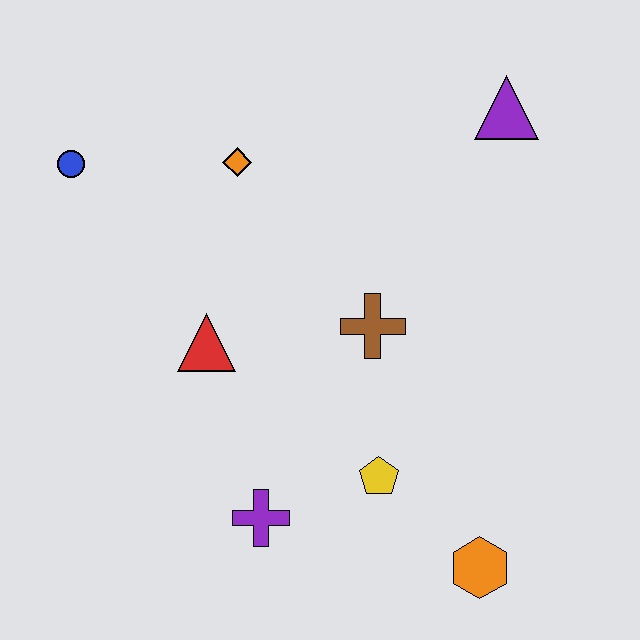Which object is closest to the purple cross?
The yellow pentagon is closest to the purple cross.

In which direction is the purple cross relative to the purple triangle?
The purple cross is below the purple triangle.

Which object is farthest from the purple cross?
The purple triangle is farthest from the purple cross.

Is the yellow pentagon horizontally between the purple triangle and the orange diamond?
Yes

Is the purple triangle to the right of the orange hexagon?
Yes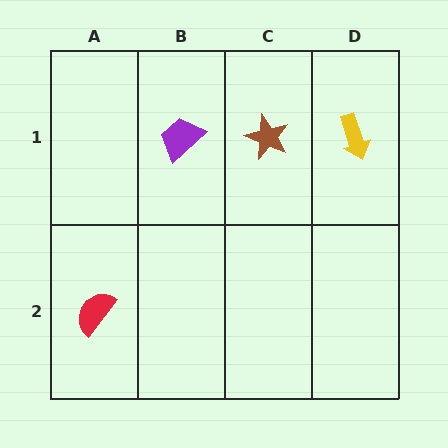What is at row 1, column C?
A brown star.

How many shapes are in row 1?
3 shapes.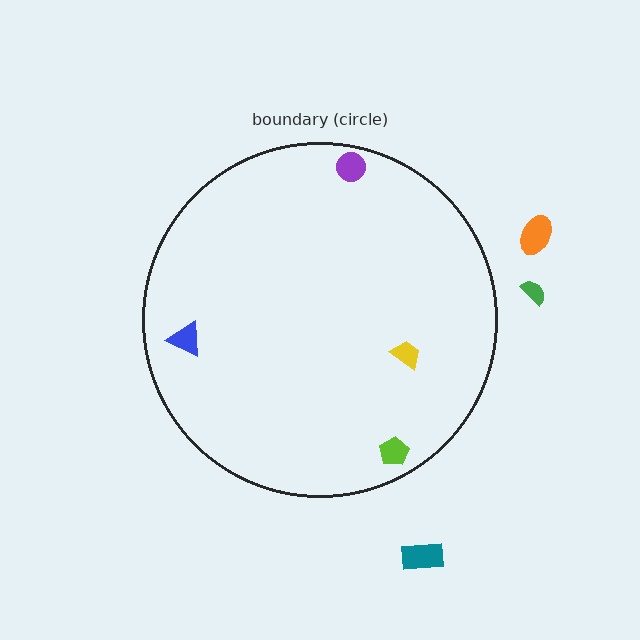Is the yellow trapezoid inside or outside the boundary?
Inside.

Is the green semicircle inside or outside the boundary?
Outside.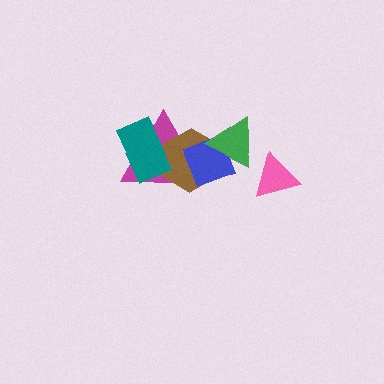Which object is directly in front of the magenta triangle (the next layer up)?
The brown hexagon is directly in front of the magenta triangle.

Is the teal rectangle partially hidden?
No, no other shape covers it.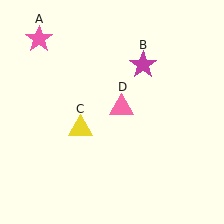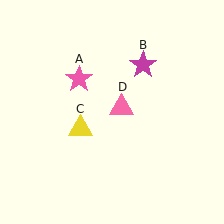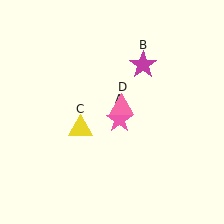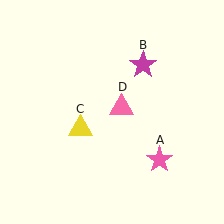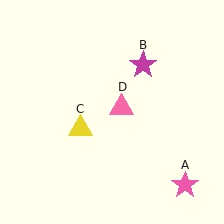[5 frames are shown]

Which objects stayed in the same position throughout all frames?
Magenta star (object B) and yellow triangle (object C) and pink triangle (object D) remained stationary.